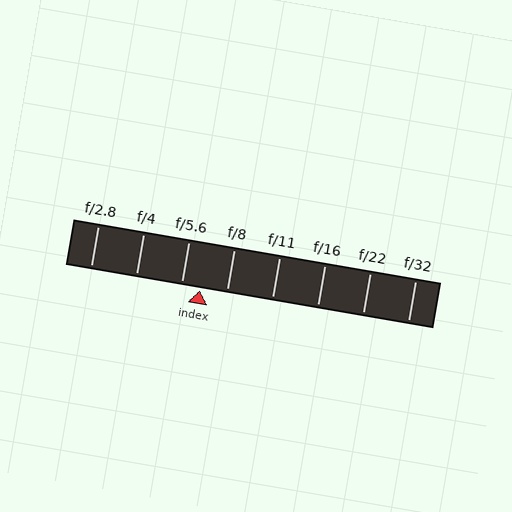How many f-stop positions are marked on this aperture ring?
There are 8 f-stop positions marked.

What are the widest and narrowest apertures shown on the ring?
The widest aperture shown is f/2.8 and the narrowest is f/32.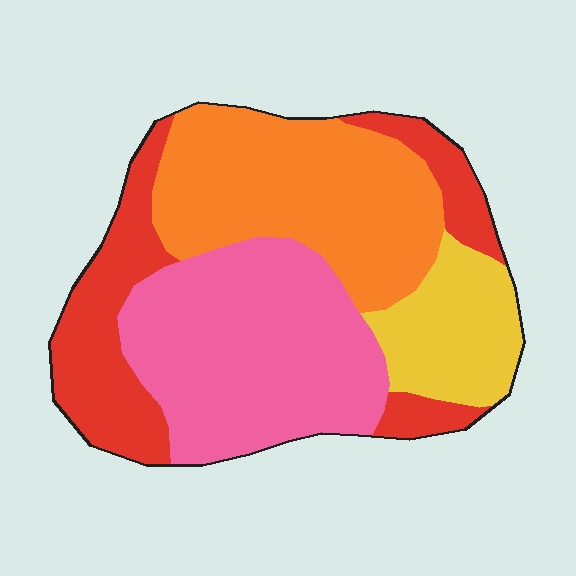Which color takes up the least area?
Yellow, at roughly 15%.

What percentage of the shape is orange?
Orange covers about 30% of the shape.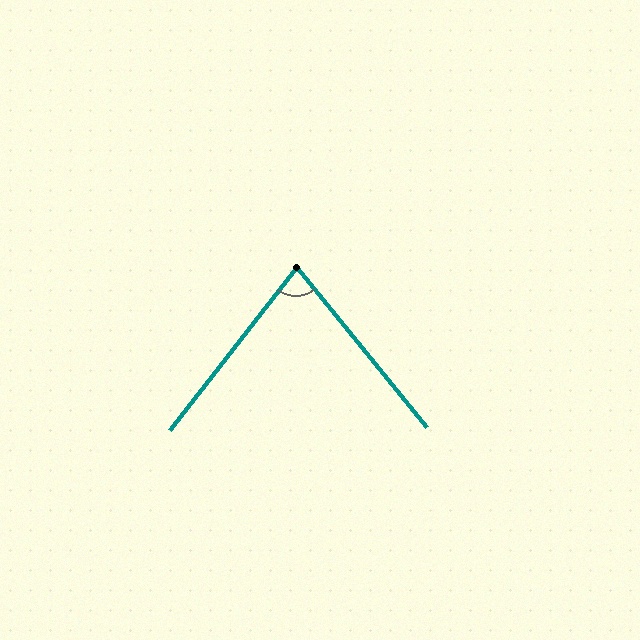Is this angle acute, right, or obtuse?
It is acute.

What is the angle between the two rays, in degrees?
Approximately 77 degrees.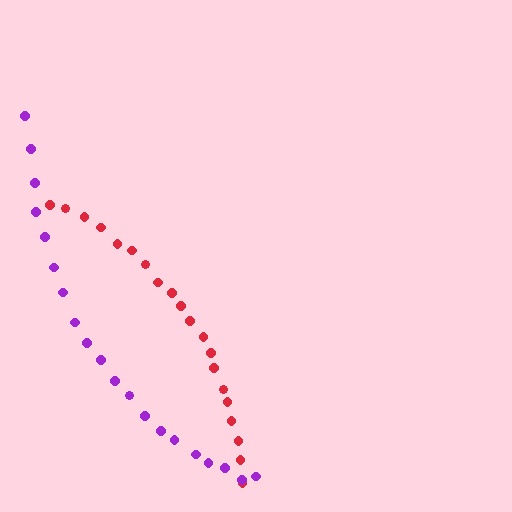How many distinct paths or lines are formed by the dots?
There are 2 distinct paths.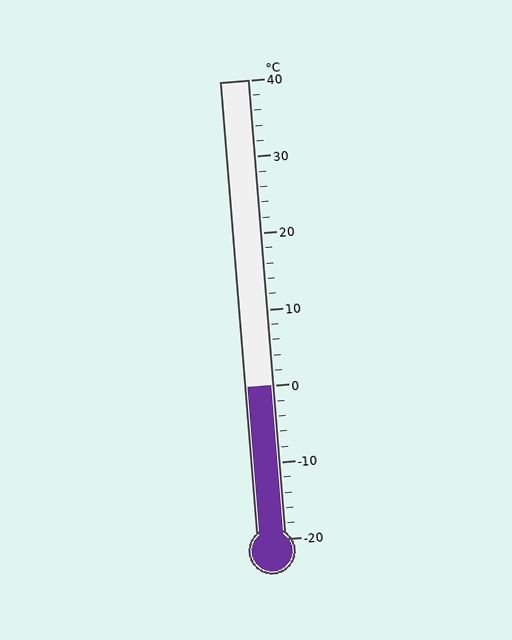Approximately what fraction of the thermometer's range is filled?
The thermometer is filled to approximately 35% of its range.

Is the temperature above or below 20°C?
The temperature is below 20°C.